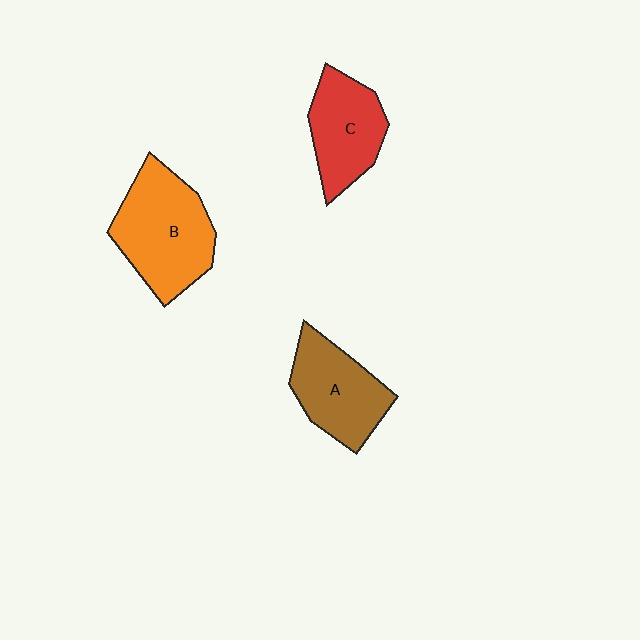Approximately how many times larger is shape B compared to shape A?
Approximately 1.3 times.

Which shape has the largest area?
Shape B (orange).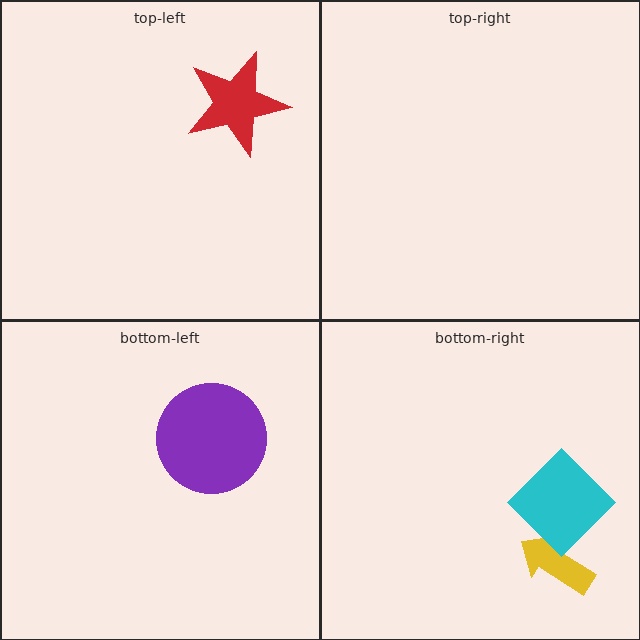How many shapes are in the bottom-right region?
2.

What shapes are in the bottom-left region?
The purple circle.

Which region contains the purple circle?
The bottom-left region.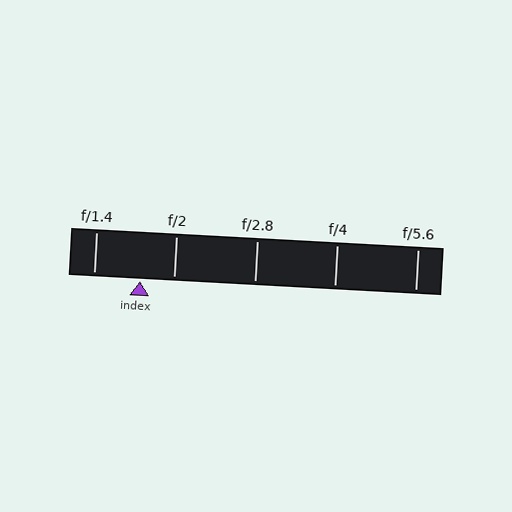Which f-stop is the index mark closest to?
The index mark is closest to f/2.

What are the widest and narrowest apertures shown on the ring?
The widest aperture shown is f/1.4 and the narrowest is f/5.6.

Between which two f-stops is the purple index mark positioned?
The index mark is between f/1.4 and f/2.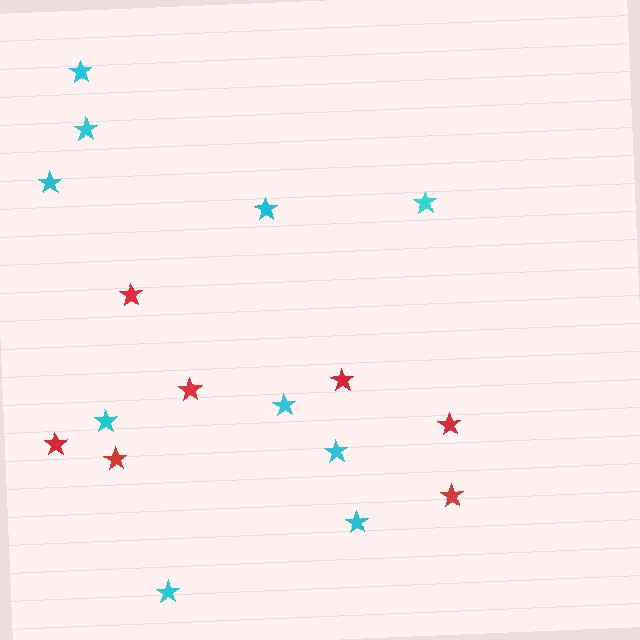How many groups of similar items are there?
There are 2 groups: one group of red stars (7) and one group of cyan stars (10).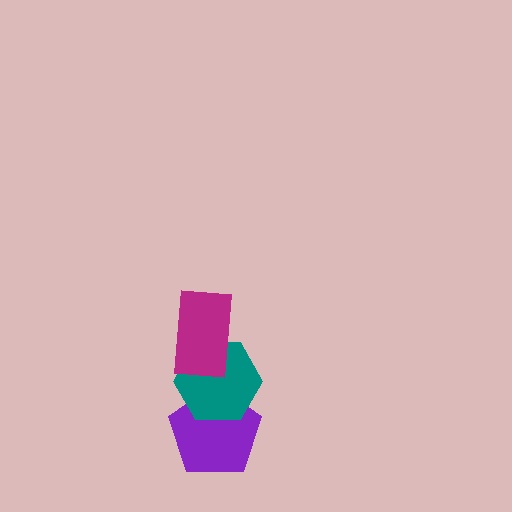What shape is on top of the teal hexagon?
The magenta rectangle is on top of the teal hexagon.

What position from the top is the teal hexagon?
The teal hexagon is 2nd from the top.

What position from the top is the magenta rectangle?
The magenta rectangle is 1st from the top.